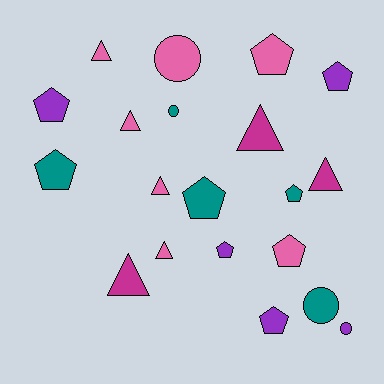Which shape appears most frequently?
Pentagon, with 9 objects.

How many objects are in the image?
There are 20 objects.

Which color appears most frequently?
Pink, with 7 objects.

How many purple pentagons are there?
There are 4 purple pentagons.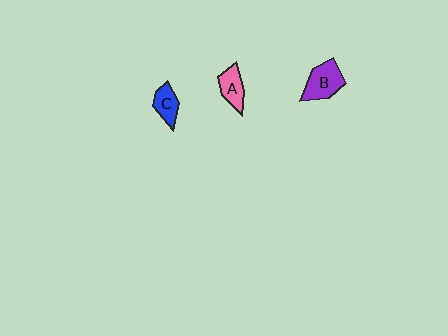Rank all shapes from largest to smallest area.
From largest to smallest: B (purple), A (pink), C (blue).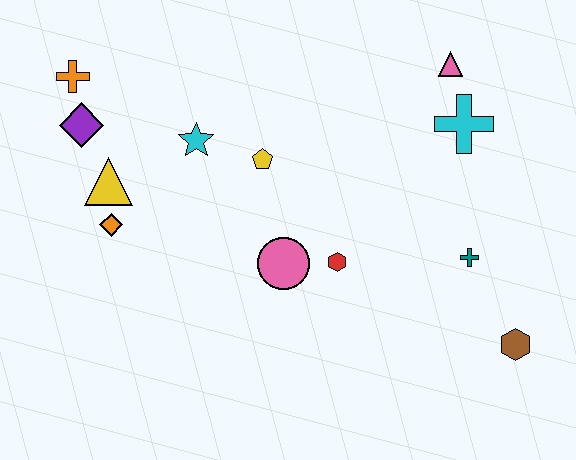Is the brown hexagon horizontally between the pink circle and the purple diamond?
No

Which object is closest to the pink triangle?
The cyan cross is closest to the pink triangle.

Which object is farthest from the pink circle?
The orange cross is farthest from the pink circle.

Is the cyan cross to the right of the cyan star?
Yes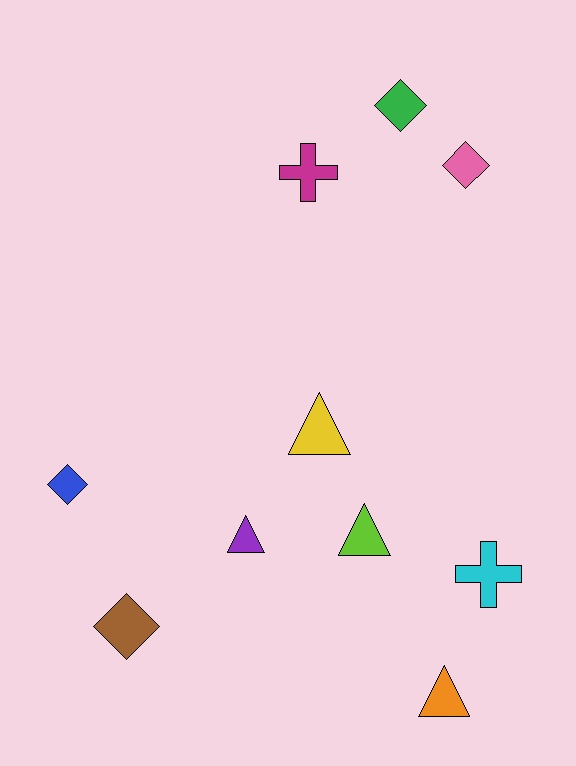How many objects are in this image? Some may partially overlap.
There are 10 objects.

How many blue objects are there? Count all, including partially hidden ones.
There is 1 blue object.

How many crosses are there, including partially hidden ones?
There are 2 crosses.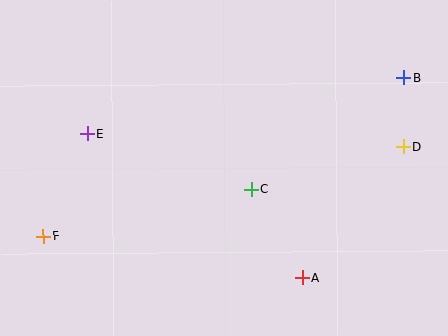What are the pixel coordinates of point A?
Point A is at (302, 278).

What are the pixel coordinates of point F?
Point F is at (43, 237).